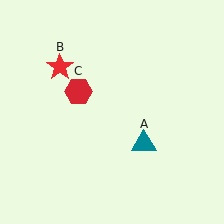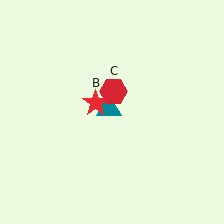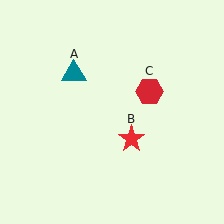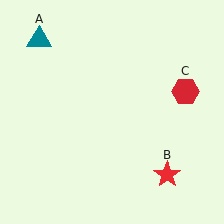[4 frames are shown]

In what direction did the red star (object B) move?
The red star (object B) moved down and to the right.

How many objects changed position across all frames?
3 objects changed position: teal triangle (object A), red star (object B), red hexagon (object C).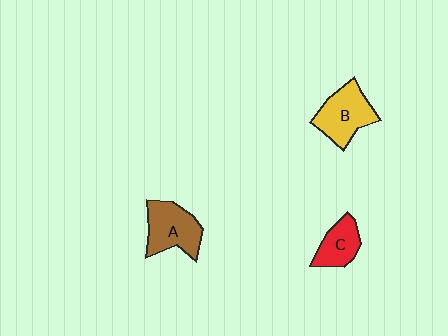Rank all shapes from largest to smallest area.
From largest to smallest: A (brown), B (yellow), C (red).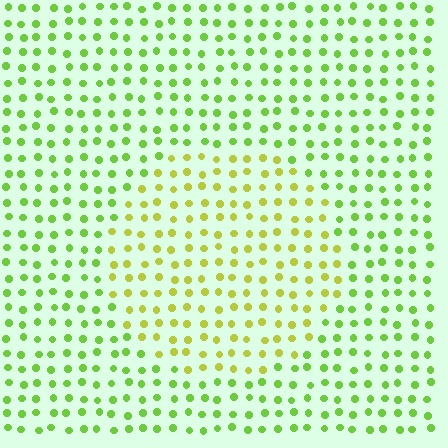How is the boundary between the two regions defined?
The boundary is defined purely by a slight shift in hue (about 31 degrees). Spacing, size, and orientation are identical on both sides.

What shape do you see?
I see a circle.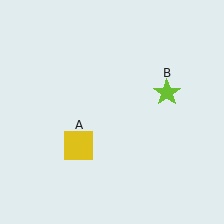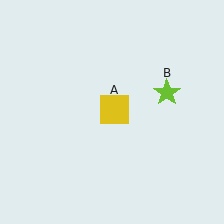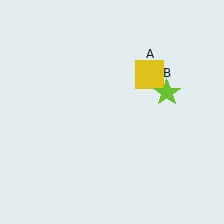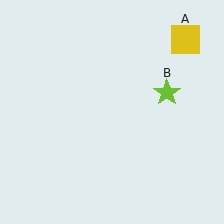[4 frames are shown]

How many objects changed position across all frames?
1 object changed position: yellow square (object A).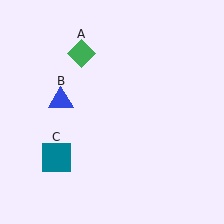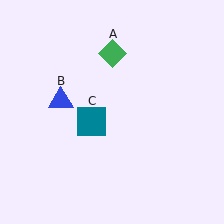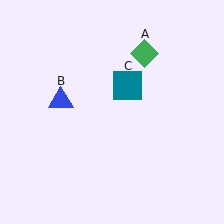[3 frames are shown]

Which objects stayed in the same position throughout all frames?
Blue triangle (object B) remained stationary.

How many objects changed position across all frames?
2 objects changed position: green diamond (object A), teal square (object C).